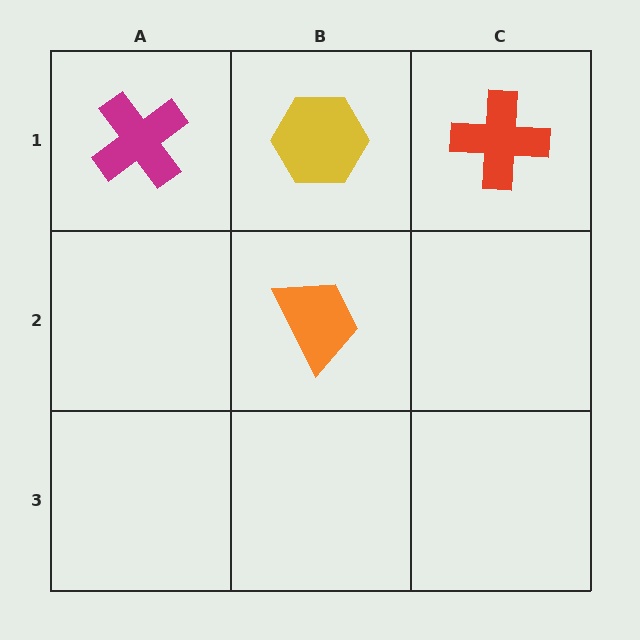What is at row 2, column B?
An orange trapezoid.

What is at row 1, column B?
A yellow hexagon.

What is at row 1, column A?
A magenta cross.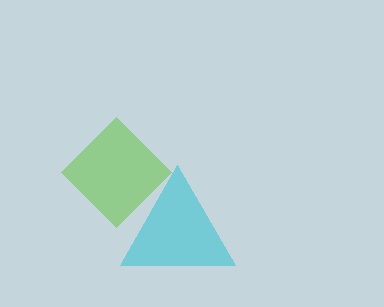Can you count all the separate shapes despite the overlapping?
Yes, there are 2 separate shapes.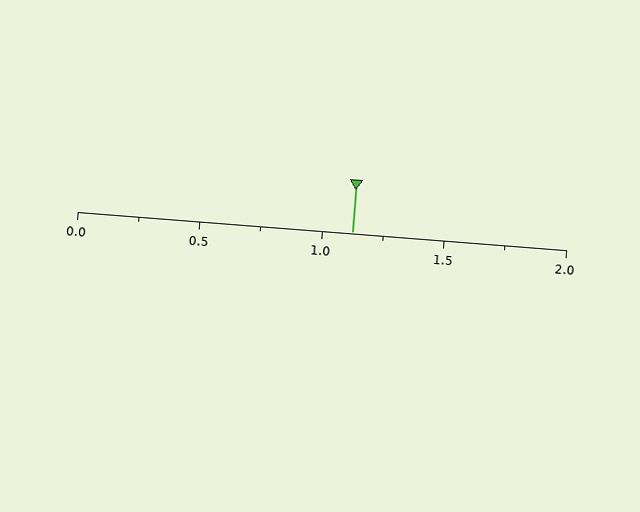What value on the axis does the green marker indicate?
The marker indicates approximately 1.12.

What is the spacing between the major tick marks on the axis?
The major ticks are spaced 0.5 apart.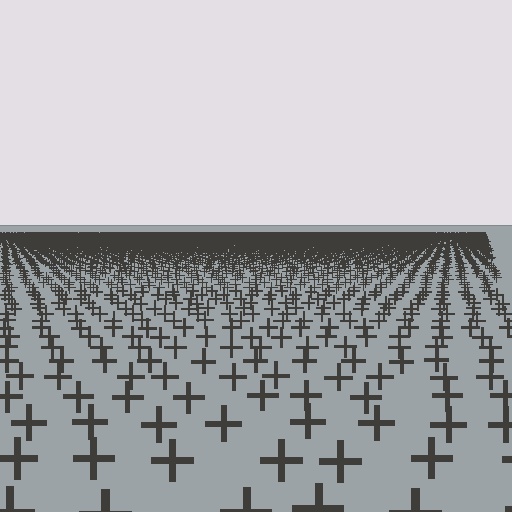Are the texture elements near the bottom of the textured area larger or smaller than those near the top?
Larger. Near the bottom, elements are closer to the viewer and appear at a bigger on-screen size.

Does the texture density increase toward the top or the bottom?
Density increases toward the top.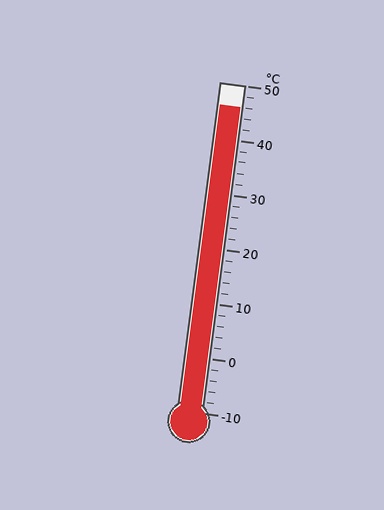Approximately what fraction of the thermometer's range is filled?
The thermometer is filled to approximately 95% of its range.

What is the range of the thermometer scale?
The thermometer scale ranges from -10°C to 50°C.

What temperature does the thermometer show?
The thermometer shows approximately 46°C.